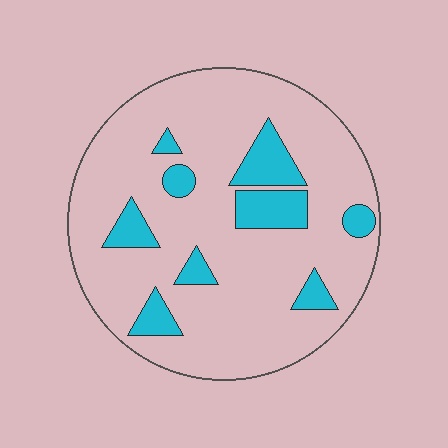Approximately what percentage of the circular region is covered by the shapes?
Approximately 15%.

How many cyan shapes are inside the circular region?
9.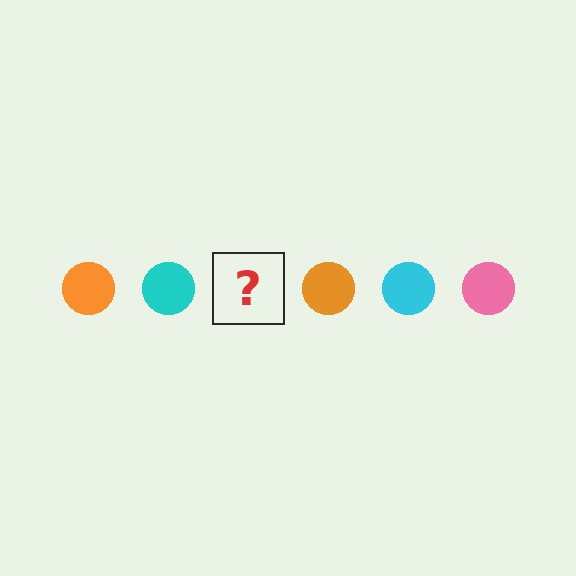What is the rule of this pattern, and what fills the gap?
The rule is that the pattern cycles through orange, cyan, pink circles. The gap should be filled with a pink circle.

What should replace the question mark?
The question mark should be replaced with a pink circle.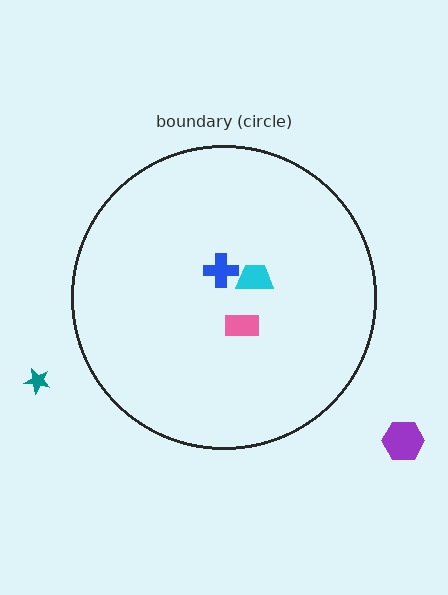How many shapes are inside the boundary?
3 inside, 2 outside.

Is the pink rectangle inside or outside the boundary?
Inside.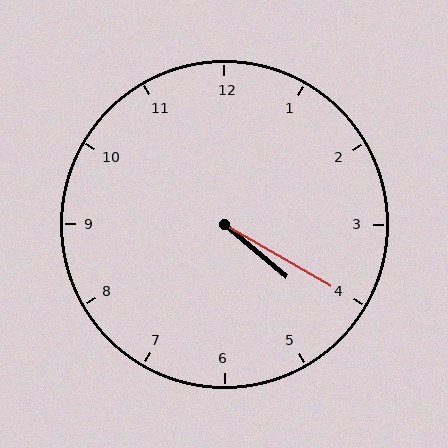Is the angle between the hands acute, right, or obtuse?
It is acute.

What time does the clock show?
4:20.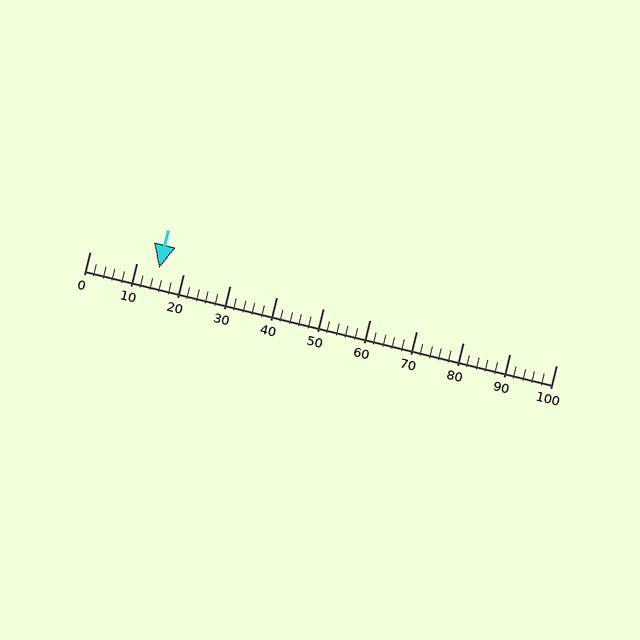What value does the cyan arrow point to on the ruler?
The cyan arrow points to approximately 15.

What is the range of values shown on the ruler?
The ruler shows values from 0 to 100.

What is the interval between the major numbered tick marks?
The major tick marks are spaced 10 units apart.